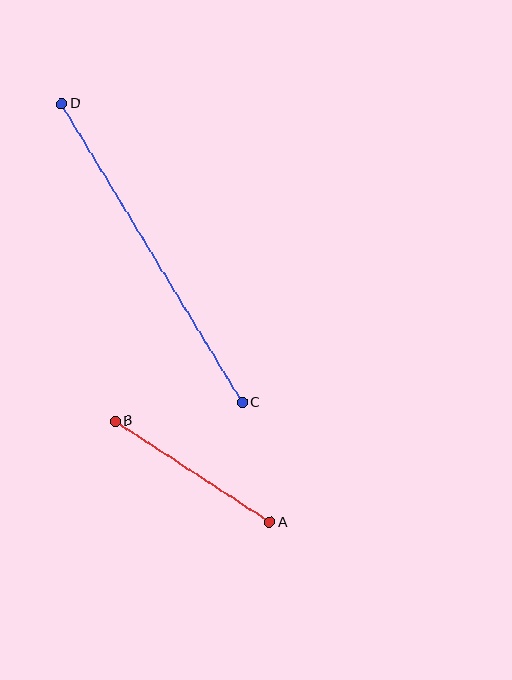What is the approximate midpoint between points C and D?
The midpoint is at approximately (152, 253) pixels.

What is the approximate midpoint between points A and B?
The midpoint is at approximately (193, 472) pixels.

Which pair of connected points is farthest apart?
Points C and D are farthest apart.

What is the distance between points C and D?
The distance is approximately 349 pixels.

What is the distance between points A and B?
The distance is approximately 185 pixels.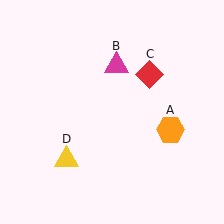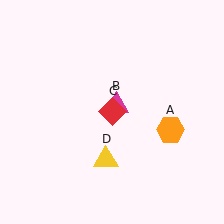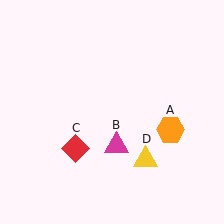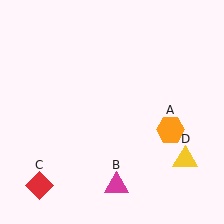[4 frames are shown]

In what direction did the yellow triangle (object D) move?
The yellow triangle (object D) moved right.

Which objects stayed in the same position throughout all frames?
Orange hexagon (object A) remained stationary.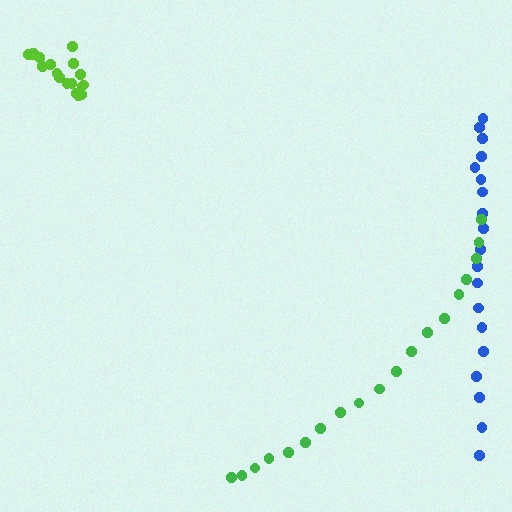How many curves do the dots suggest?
There are 3 distinct paths.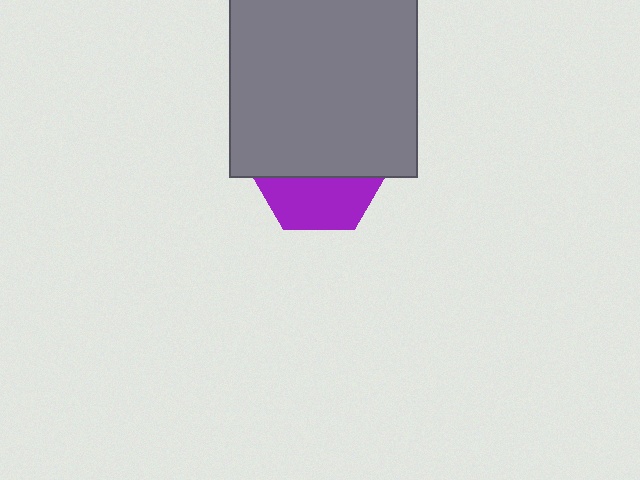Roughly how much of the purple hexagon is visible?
A small part of it is visible (roughly 40%).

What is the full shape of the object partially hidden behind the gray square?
The partially hidden object is a purple hexagon.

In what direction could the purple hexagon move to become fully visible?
The purple hexagon could move down. That would shift it out from behind the gray square entirely.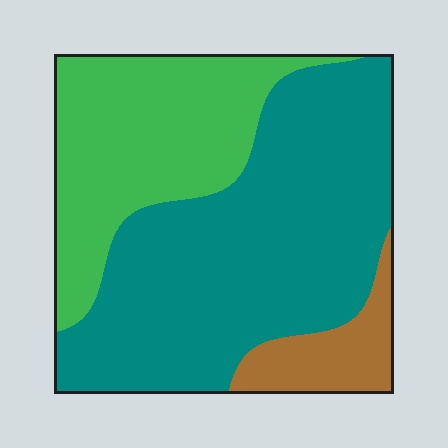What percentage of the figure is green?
Green takes up between a sixth and a third of the figure.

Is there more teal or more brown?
Teal.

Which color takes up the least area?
Brown, at roughly 10%.